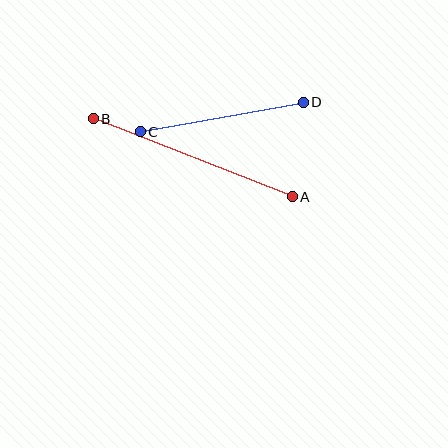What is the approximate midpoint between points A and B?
The midpoint is at approximately (193, 158) pixels.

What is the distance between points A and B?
The distance is approximately 214 pixels.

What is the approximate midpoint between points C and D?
The midpoint is at approximately (222, 117) pixels.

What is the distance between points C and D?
The distance is approximately 166 pixels.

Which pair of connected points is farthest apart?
Points A and B are farthest apart.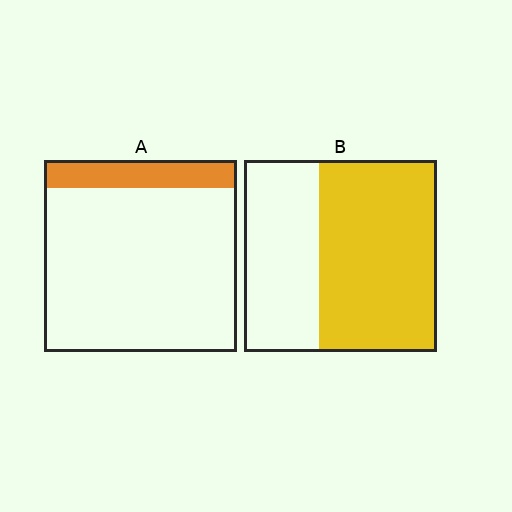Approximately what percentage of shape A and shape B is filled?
A is approximately 15% and B is approximately 60%.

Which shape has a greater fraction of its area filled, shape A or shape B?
Shape B.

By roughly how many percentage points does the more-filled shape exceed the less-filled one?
By roughly 45 percentage points (B over A).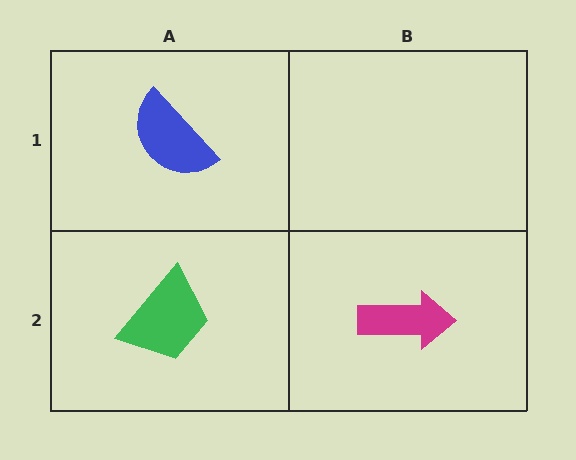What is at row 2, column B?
A magenta arrow.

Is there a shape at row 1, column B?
No, that cell is empty.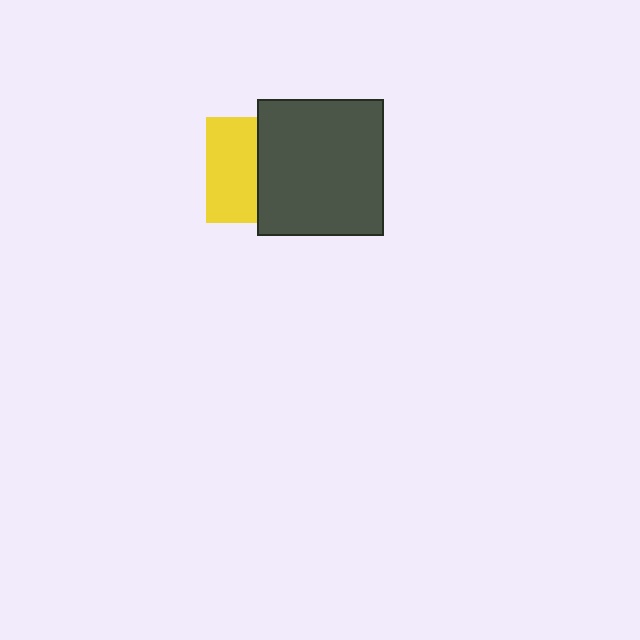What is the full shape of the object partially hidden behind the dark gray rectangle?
The partially hidden object is a yellow square.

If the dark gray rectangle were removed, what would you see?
You would see the complete yellow square.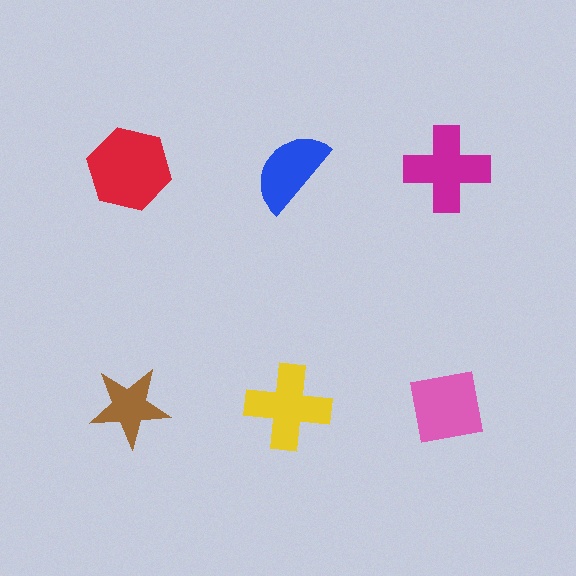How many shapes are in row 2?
3 shapes.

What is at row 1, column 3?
A magenta cross.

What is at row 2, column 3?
A pink square.